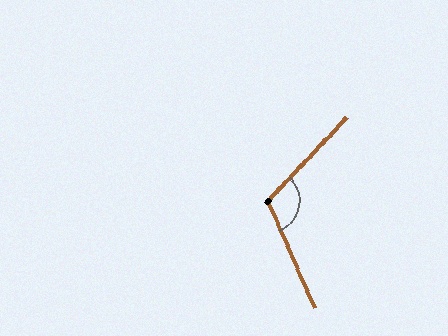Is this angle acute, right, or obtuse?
It is obtuse.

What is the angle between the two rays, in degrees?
Approximately 113 degrees.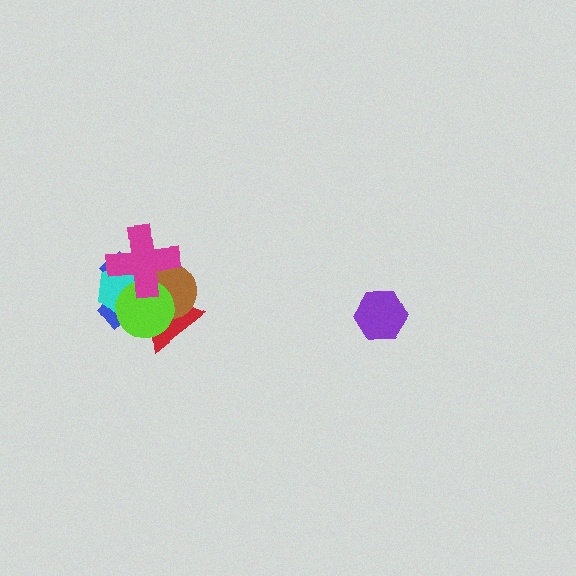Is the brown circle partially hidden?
Yes, it is partially covered by another shape.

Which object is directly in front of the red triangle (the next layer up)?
The blue cross is directly in front of the red triangle.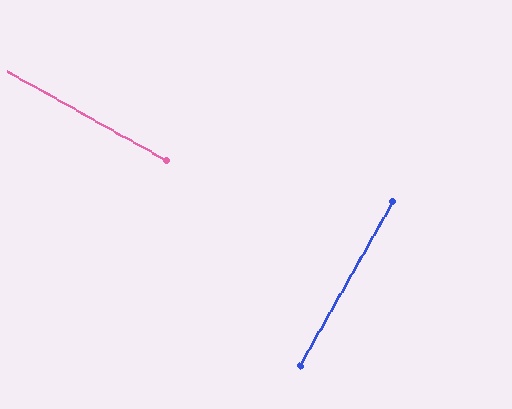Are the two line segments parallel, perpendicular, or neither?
Perpendicular — they meet at approximately 90°.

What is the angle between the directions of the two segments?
Approximately 90 degrees.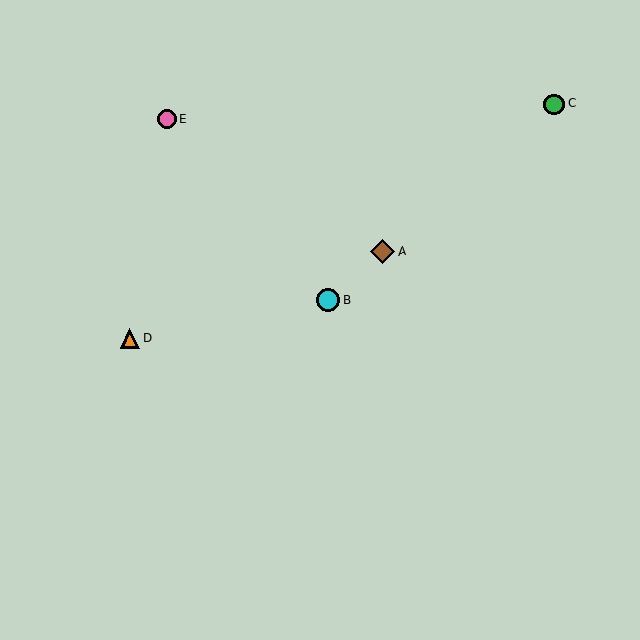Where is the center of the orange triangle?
The center of the orange triangle is at (130, 339).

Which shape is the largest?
The brown diamond (labeled A) is the largest.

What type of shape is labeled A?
Shape A is a brown diamond.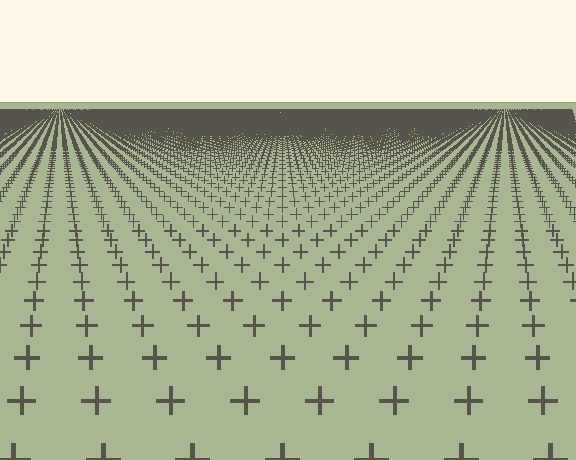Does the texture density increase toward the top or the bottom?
Density increases toward the top.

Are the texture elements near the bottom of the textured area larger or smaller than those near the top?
Larger. Near the bottom, elements are closer to the viewer and appear at a bigger on-screen size.